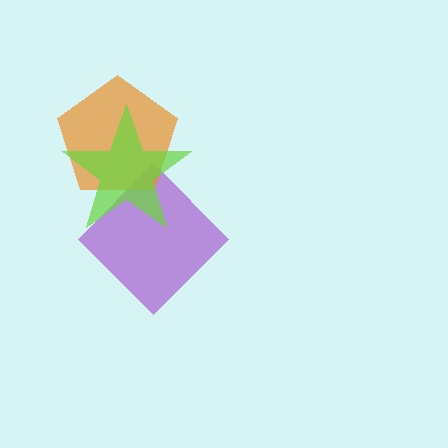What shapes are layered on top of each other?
The layered shapes are: a purple diamond, an orange pentagon, a lime star.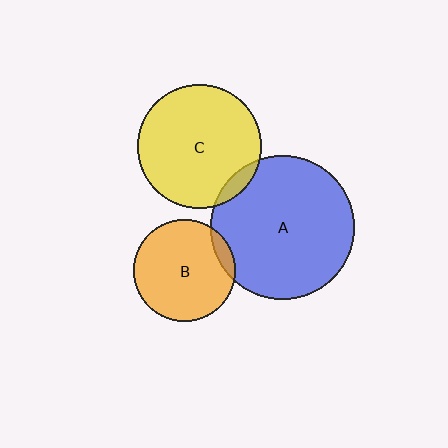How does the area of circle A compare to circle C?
Approximately 1.4 times.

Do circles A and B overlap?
Yes.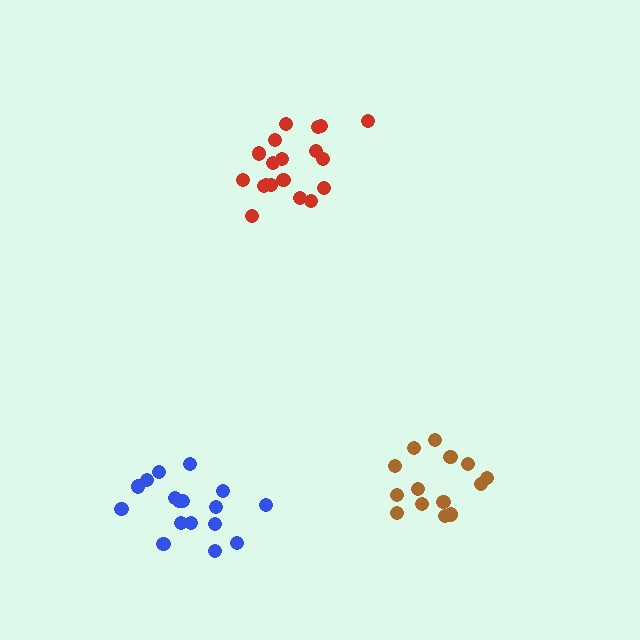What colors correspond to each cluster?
The clusters are colored: blue, red, brown.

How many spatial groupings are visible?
There are 3 spatial groupings.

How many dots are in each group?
Group 1: 17 dots, Group 2: 19 dots, Group 3: 14 dots (50 total).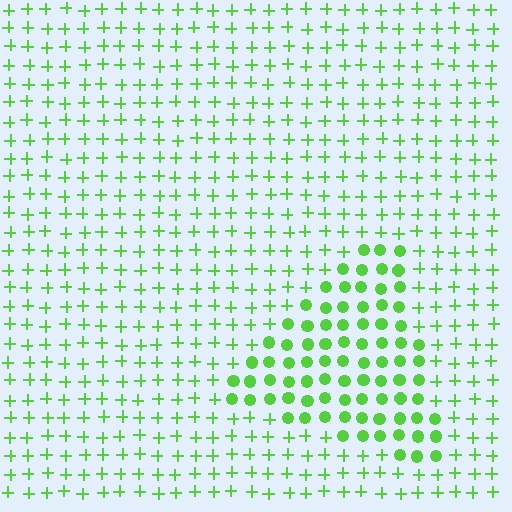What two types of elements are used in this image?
The image uses circles inside the triangle region and plus signs outside it.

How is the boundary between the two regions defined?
The boundary is defined by a change in element shape: circles inside vs. plus signs outside. All elements share the same color and spacing.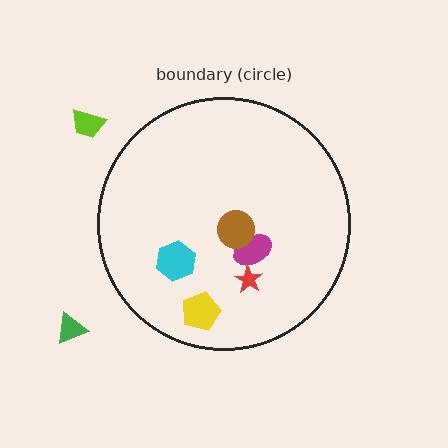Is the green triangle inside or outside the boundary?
Outside.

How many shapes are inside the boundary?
5 inside, 2 outside.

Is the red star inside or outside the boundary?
Inside.